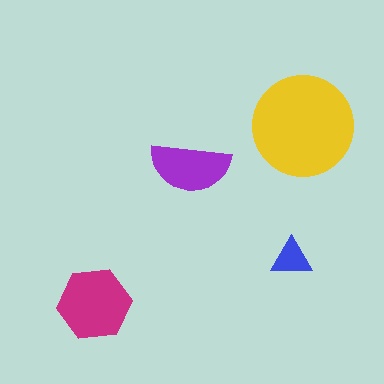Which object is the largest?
The yellow circle.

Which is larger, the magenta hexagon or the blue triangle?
The magenta hexagon.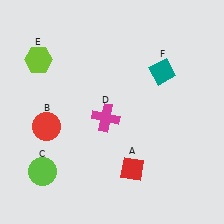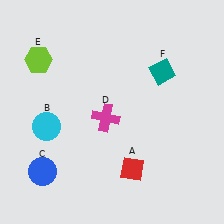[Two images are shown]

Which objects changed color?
B changed from red to cyan. C changed from lime to blue.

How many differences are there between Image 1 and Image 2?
There are 2 differences between the two images.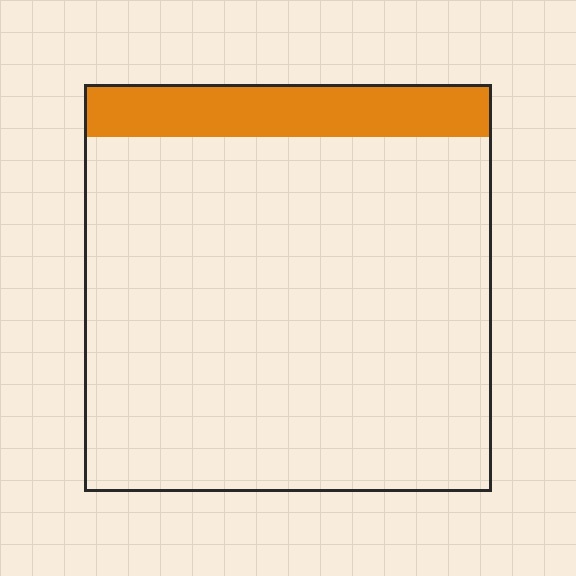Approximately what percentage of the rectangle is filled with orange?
Approximately 15%.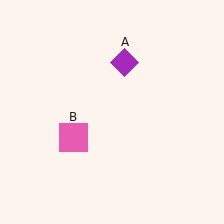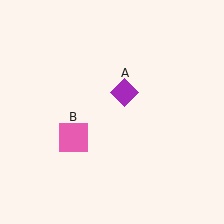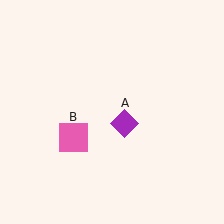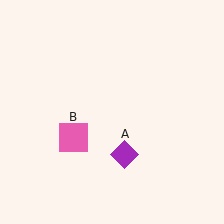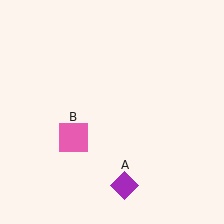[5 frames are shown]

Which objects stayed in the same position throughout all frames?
Pink square (object B) remained stationary.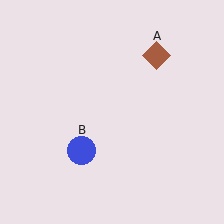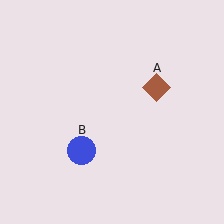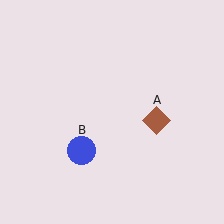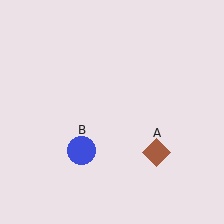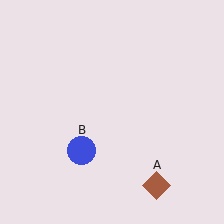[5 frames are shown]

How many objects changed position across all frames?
1 object changed position: brown diamond (object A).